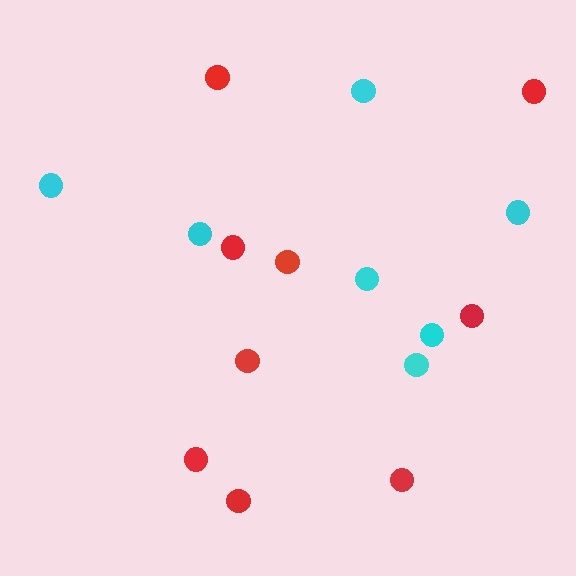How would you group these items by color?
There are 2 groups: one group of red circles (9) and one group of cyan circles (7).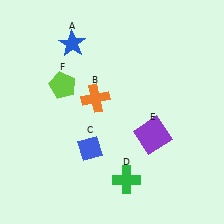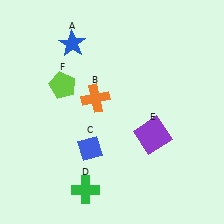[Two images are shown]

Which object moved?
The green cross (D) moved left.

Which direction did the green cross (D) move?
The green cross (D) moved left.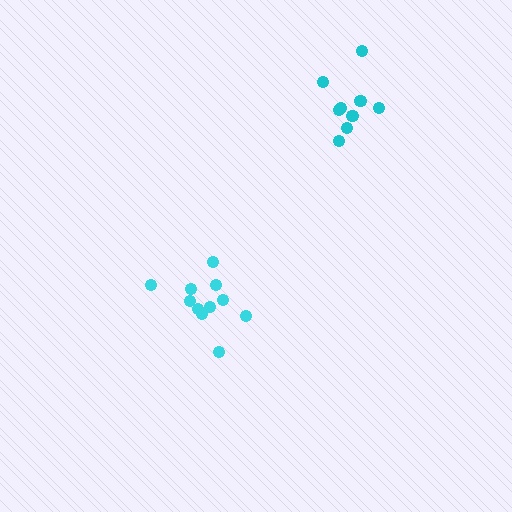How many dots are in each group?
Group 1: 9 dots, Group 2: 11 dots (20 total).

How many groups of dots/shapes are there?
There are 2 groups.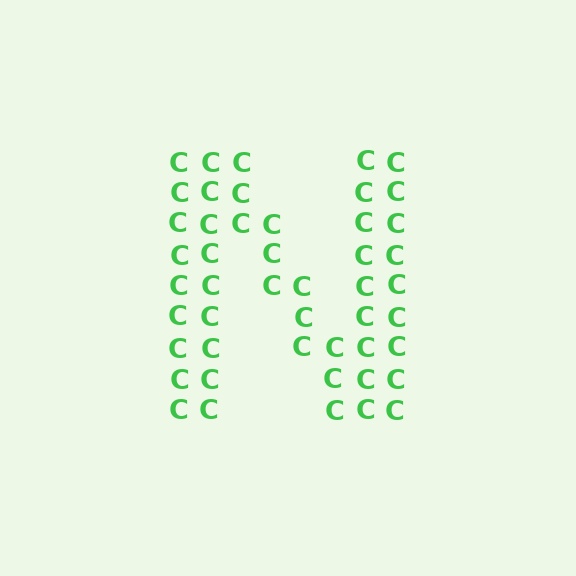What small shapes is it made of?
It is made of small letter C's.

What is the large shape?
The large shape is the letter N.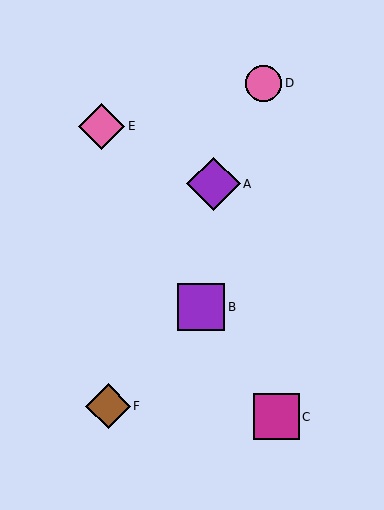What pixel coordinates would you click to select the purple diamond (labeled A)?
Click at (214, 184) to select the purple diamond A.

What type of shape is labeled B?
Shape B is a purple square.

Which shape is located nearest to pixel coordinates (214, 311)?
The purple square (labeled B) at (201, 307) is nearest to that location.